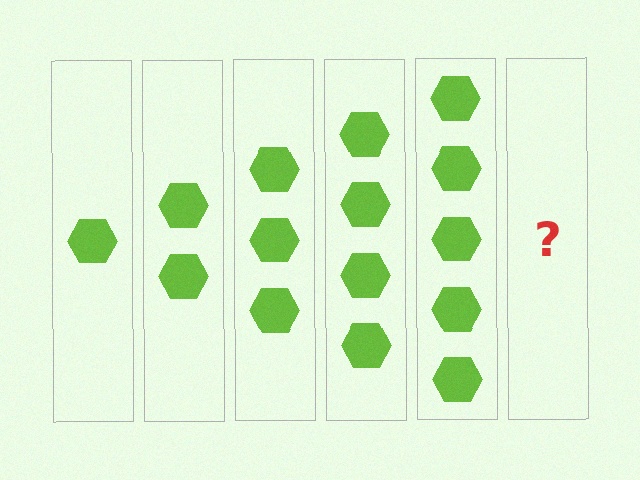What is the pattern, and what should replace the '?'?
The pattern is that each step adds one more hexagon. The '?' should be 6 hexagons.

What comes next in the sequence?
The next element should be 6 hexagons.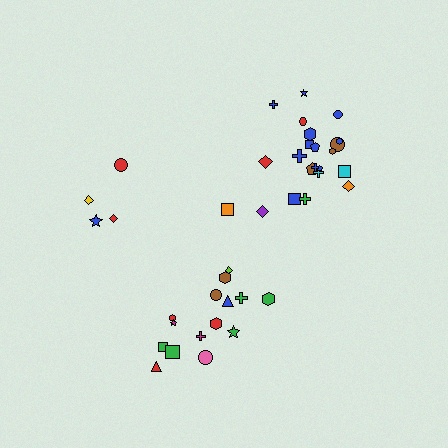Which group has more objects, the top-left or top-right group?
The top-right group.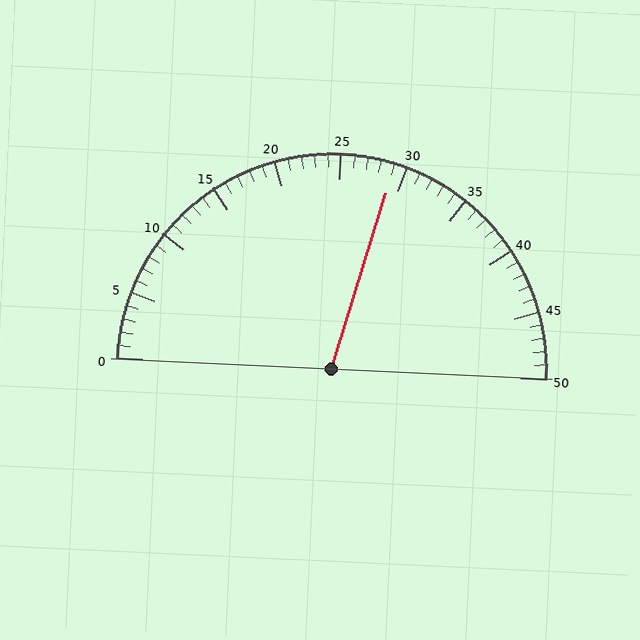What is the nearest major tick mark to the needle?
The nearest major tick mark is 30.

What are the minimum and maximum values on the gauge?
The gauge ranges from 0 to 50.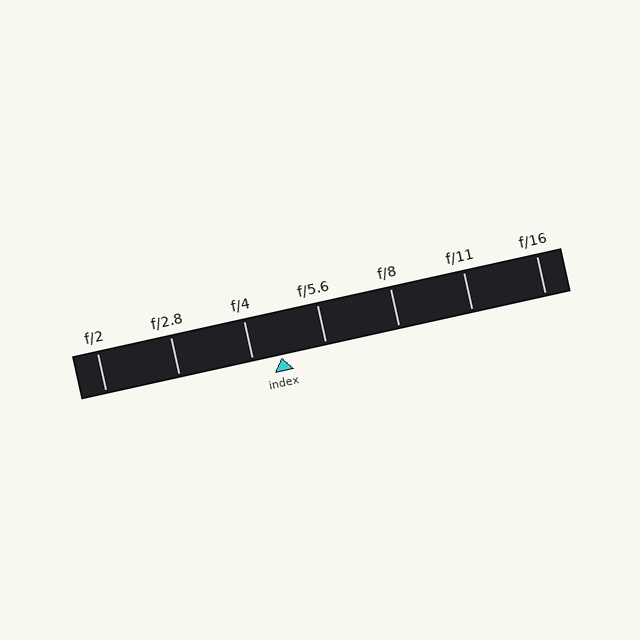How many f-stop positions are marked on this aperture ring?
There are 7 f-stop positions marked.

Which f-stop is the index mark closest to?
The index mark is closest to f/4.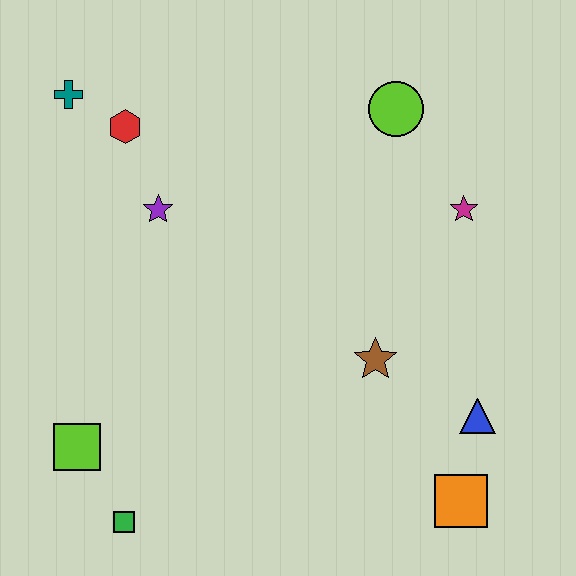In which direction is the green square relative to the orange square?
The green square is to the left of the orange square.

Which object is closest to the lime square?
The green square is closest to the lime square.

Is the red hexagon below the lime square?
No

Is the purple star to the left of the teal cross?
No